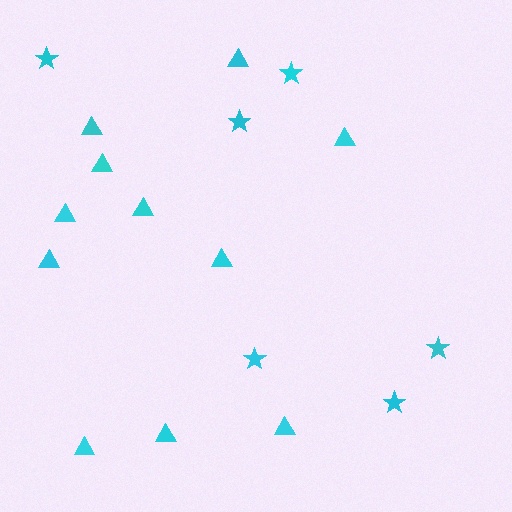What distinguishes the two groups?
There are 2 groups: one group of stars (6) and one group of triangles (11).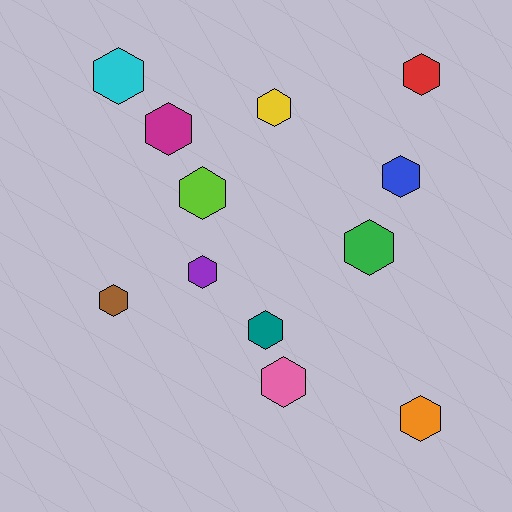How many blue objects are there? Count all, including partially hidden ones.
There is 1 blue object.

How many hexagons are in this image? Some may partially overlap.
There are 12 hexagons.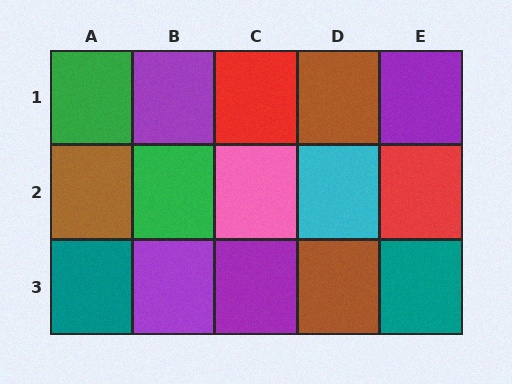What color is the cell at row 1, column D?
Brown.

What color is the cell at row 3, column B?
Purple.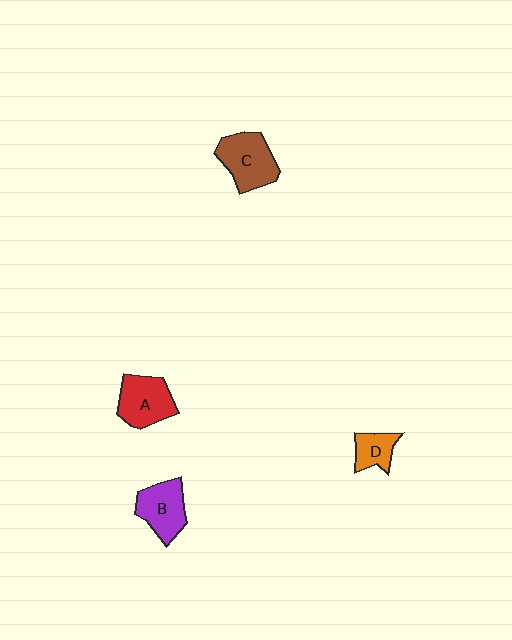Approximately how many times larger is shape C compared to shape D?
Approximately 1.9 times.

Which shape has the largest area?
Shape C (brown).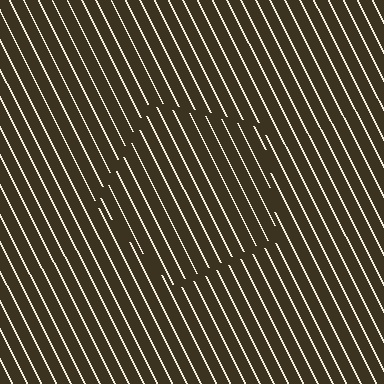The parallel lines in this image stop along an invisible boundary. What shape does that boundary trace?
An illusory pentagon. The interior of the shape contains the same grating, shifted by half a period — the contour is defined by the phase discontinuity where line-ends from the inner and outer gratings abut.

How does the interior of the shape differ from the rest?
The interior of the shape contains the same grating, shifted by half a period — the contour is defined by the phase discontinuity where line-ends from the inner and outer gratings abut.